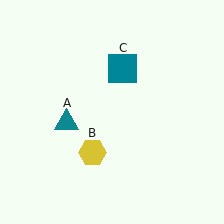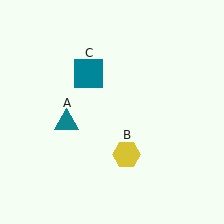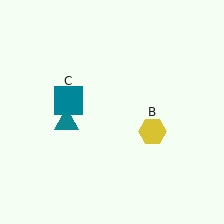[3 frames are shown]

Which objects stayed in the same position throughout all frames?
Teal triangle (object A) remained stationary.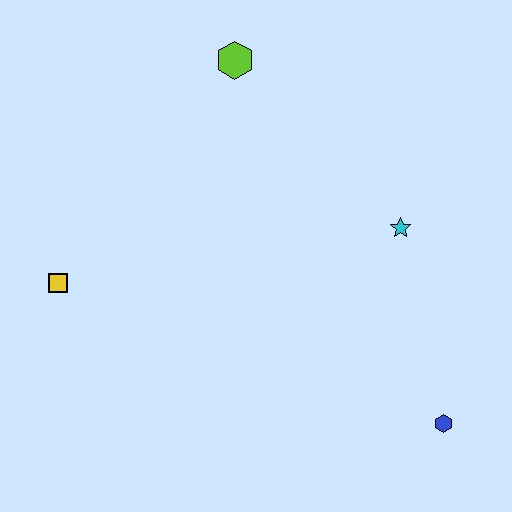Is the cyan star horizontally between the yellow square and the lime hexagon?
No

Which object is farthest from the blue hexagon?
The lime hexagon is farthest from the blue hexagon.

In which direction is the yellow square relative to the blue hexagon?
The yellow square is to the left of the blue hexagon.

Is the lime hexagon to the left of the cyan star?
Yes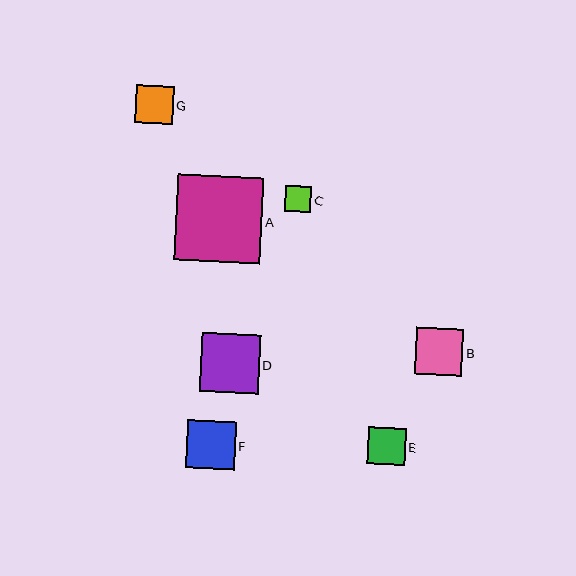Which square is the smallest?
Square C is the smallest with a size of approximately 26 pixels.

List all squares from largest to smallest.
From largest to smallest: A, D, F, B, G, E, C.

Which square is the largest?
Square A is the largest with a size of approximately 86 pixels.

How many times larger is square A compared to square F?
Square A is approximately 1.8 times the size of square F.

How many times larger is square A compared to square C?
Square A is approximately 3.3 times the size of square C.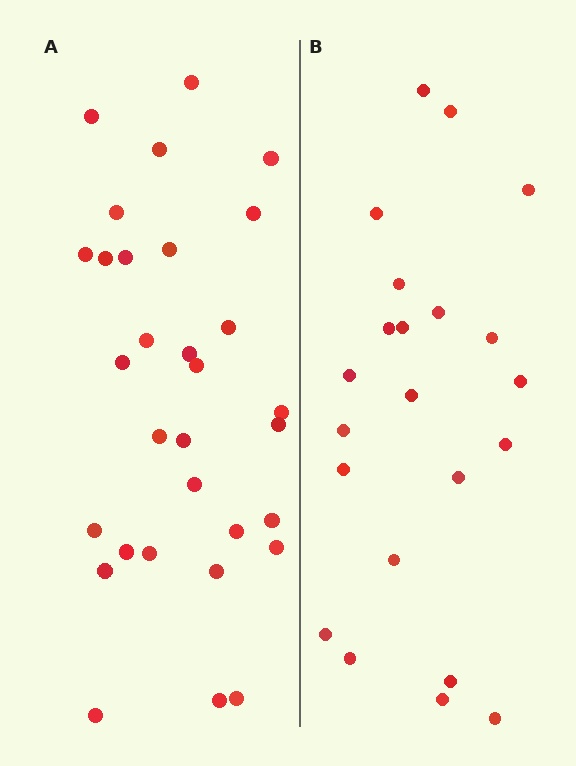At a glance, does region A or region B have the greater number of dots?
Region A (the left region) has more dots.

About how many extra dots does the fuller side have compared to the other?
Region A has roughly 8 or so more dots than region B.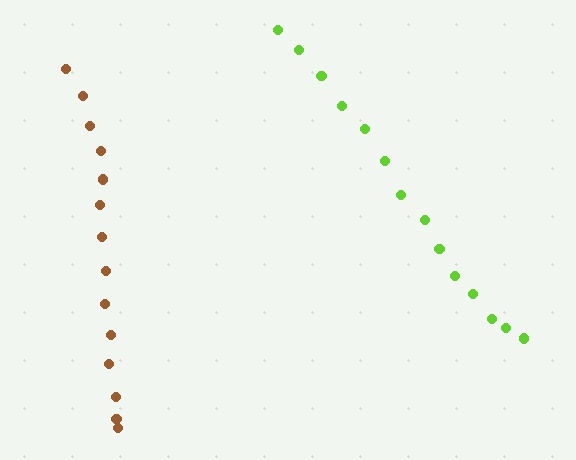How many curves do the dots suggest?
There are 2 distinct paths.